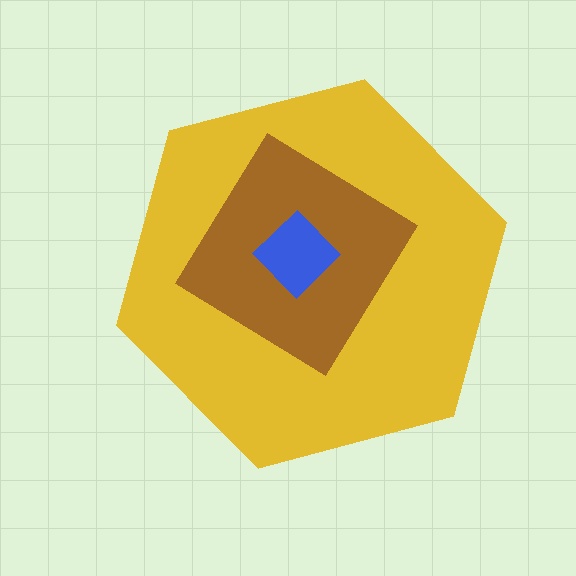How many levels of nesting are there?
3.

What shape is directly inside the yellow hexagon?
The brown diamond.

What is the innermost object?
The blue diamond.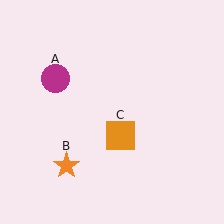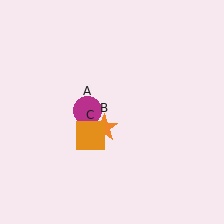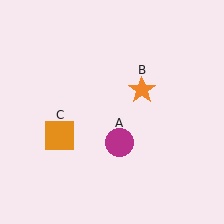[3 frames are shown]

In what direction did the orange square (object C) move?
The orange square (object C) moved left.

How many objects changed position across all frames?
3 objects changed position: magenta circle (object A), orange star (object B), orange square (object C).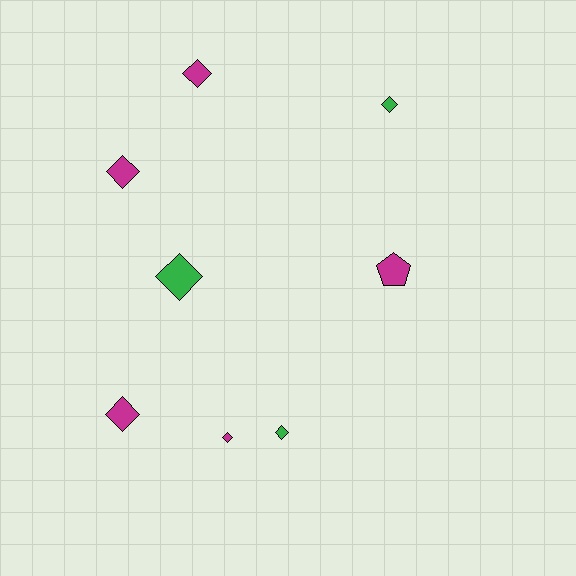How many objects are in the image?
There are 8 objects.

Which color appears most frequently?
Magenta, with 5 objects.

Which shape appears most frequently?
Diamond, with 7 objects.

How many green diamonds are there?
There are 3 green diamonds.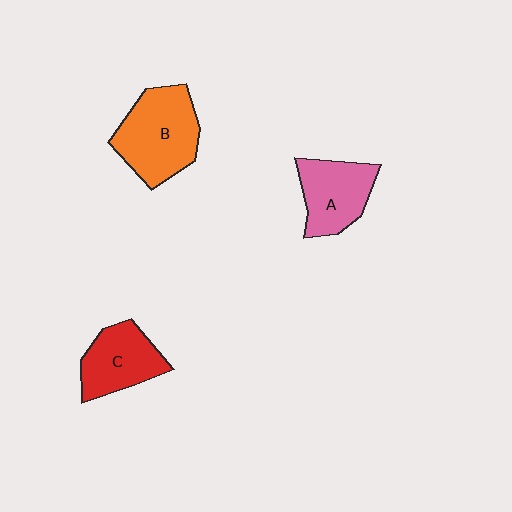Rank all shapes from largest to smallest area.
From largest to smallest: B (orange), A (pink), C (red).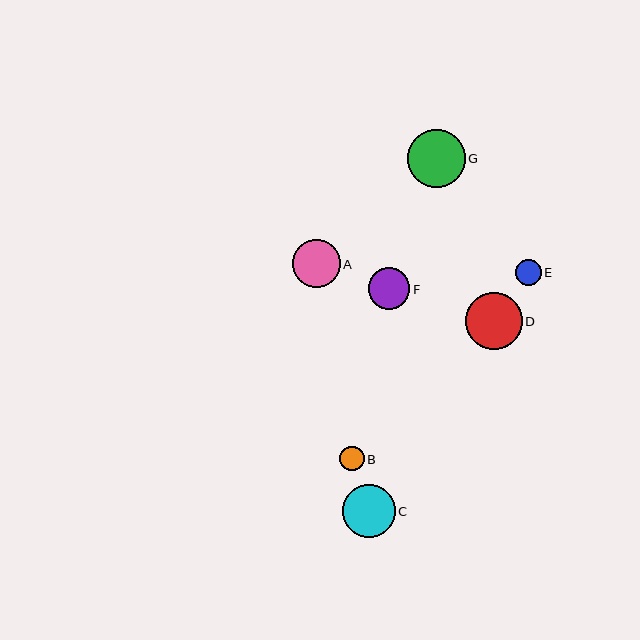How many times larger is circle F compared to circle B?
Circle F is approximately 1.7 times the size of circle B.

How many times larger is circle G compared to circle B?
Circle G is approximately 2.4 times the size of circle B.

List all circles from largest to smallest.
From largest to smallest: G, D, C, A, F, E, B.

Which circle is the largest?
Circle G is the largest with a size of approximately 58 pixels.